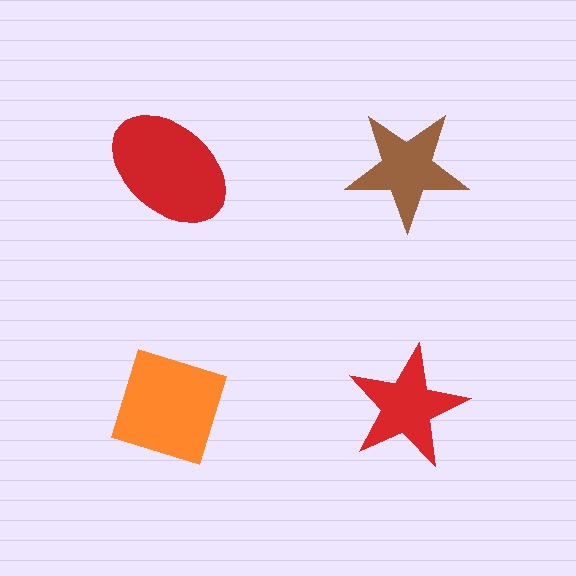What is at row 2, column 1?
An orange diamond.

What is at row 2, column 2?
A red star.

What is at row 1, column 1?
A red ellipse.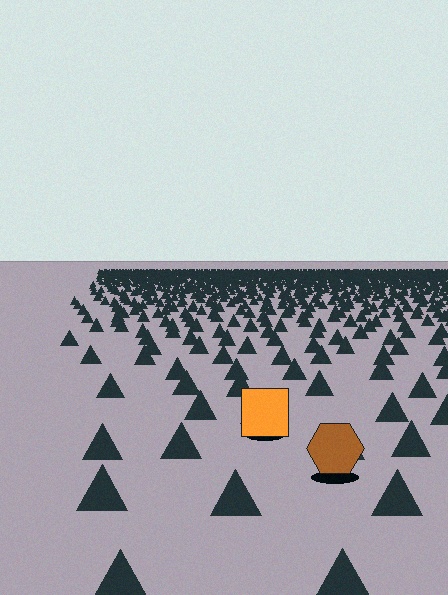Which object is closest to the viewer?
The brown hexagon is closest. The texture marks near it are larger and more spread out.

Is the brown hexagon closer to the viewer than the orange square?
Yes. The brown hexagon is closer — you can tell from the texture gradient: the ground texture is coarser near it.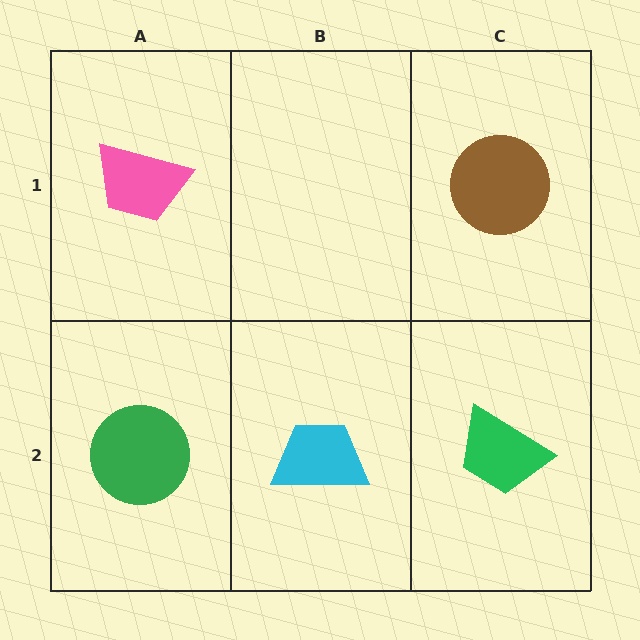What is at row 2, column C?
A green trapezoid.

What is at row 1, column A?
A pink trapezoid.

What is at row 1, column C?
A brown circle.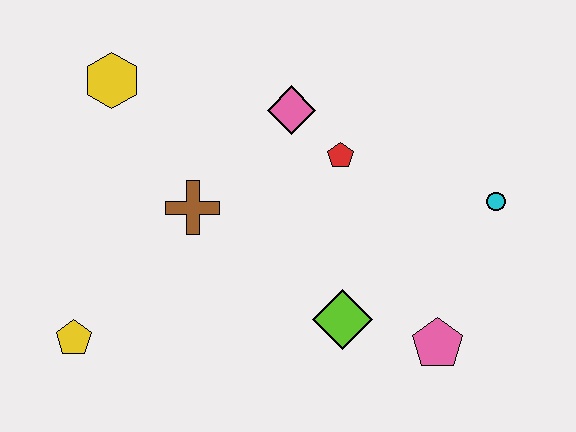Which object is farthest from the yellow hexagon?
The pink pentagon is farthest from the yellow hexagon.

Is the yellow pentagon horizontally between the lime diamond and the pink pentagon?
No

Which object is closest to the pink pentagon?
The lime diamond is closest to the pink pentagon.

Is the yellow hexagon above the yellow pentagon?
Yes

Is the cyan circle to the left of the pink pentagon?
No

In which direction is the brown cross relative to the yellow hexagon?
The brown cross is below the yellow hexagon.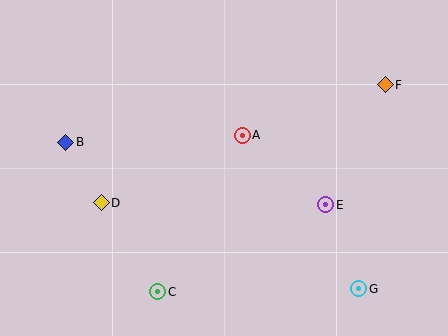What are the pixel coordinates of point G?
Point G is at (359, 289).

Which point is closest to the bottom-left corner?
Point C is closest to the bottom-left corner.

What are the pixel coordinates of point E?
Point E is at (326, 205).